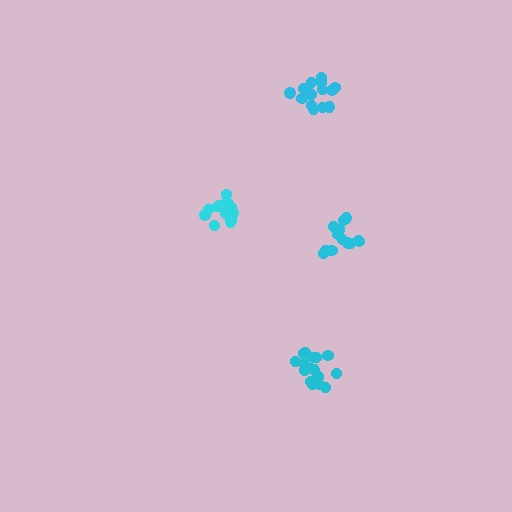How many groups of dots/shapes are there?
There are 4 groups.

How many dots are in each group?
Group 1: 16 dots, Group 2: 17 dots, Group 3: 15 dots, Group 4: 12 dots (60 total).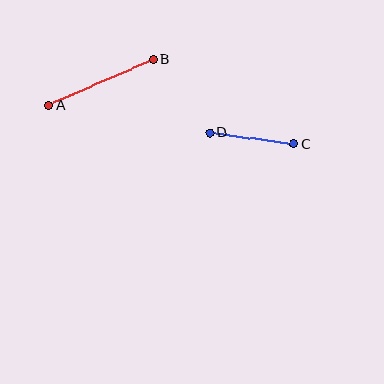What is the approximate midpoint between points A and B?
The midpoint is at approximately (101, 82) pixels.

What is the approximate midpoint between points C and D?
The midpoint is at approximately (252, 138) pixels.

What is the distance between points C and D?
The distance is approximately 85 pixels.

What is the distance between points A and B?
The distance is approximately 114 pixels.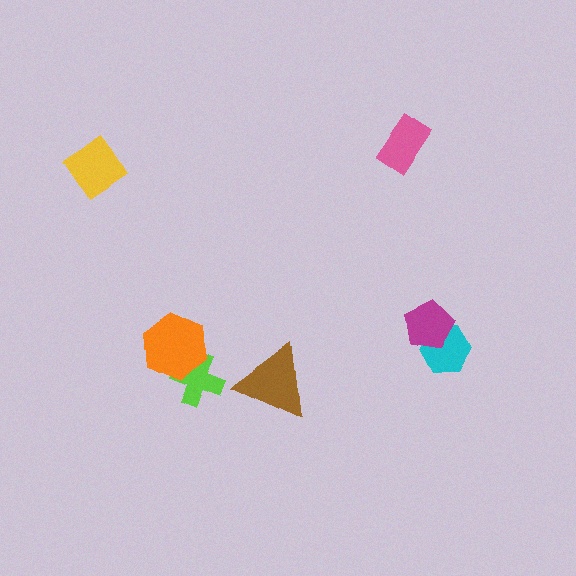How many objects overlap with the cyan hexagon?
1 object overlaps with the cyan hexagon.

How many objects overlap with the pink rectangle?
0 objects overlap with the pink rectangle.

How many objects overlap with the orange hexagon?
1 object overlaps with the orange hexagon.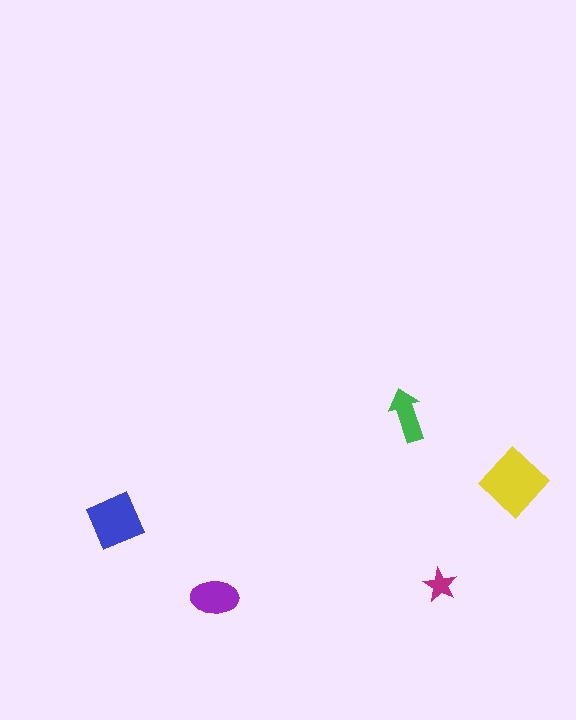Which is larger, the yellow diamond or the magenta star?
The yellow diamond.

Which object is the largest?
The yellow diamond.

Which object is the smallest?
The magenta star.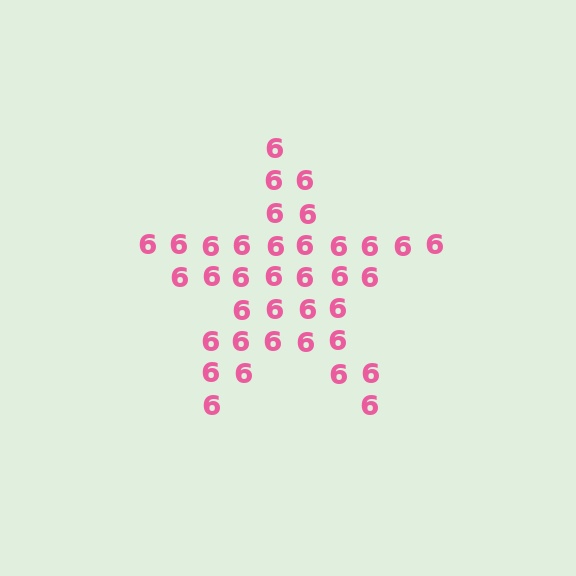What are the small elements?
The small elements are digit 6's.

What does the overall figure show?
The overall figure shows a star.